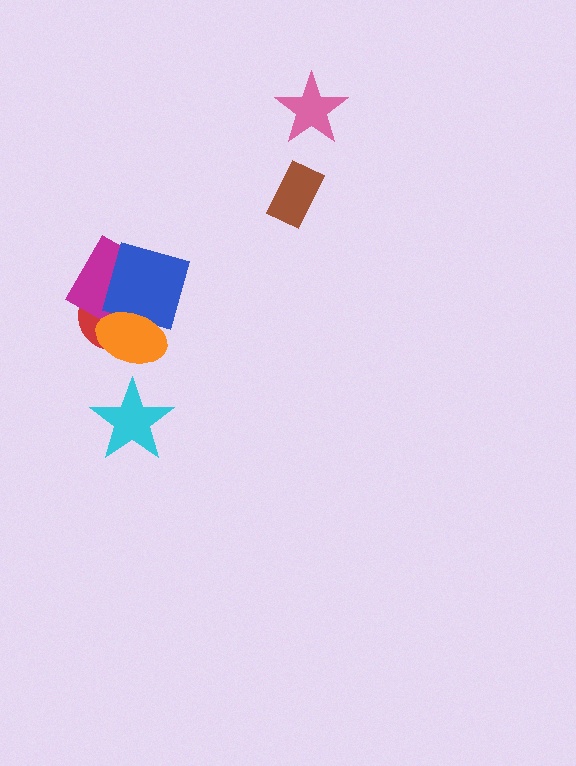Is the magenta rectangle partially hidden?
Yes, it is partially covered by another shape.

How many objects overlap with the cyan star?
0 objects overlap with the cyan star.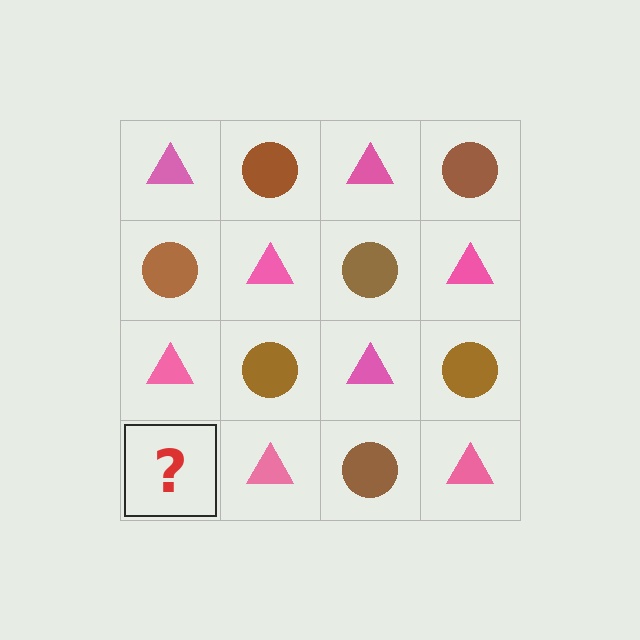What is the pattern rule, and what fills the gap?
The rule is that it alternates pink triangle and brown circle in a checkerboard pattern. The gap should be filled with a brown circle.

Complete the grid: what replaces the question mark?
The question mark should be replaced with a brown circle.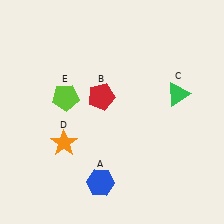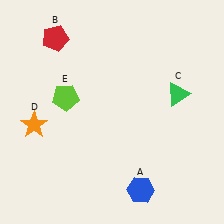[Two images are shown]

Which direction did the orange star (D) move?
The orange star (D) moved left.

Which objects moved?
The objects that moved are: the blue hexagon (A), the red pentagon (B), the orange star (D).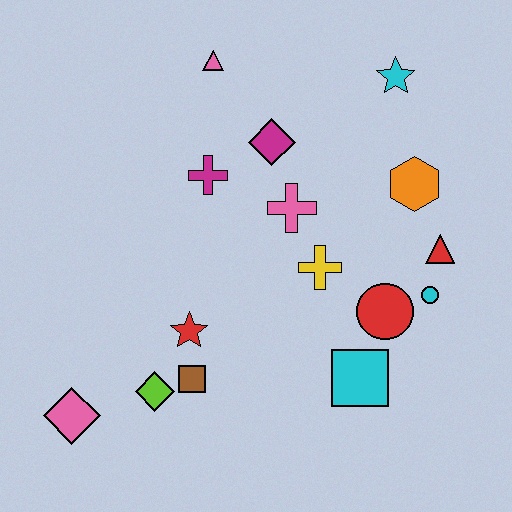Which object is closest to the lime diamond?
The brown square is closest to the lime diamond.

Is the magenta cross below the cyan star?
Yes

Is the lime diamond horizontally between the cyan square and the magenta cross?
No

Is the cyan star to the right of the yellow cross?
Yes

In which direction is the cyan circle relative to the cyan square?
The cyan circle is above the cyan square.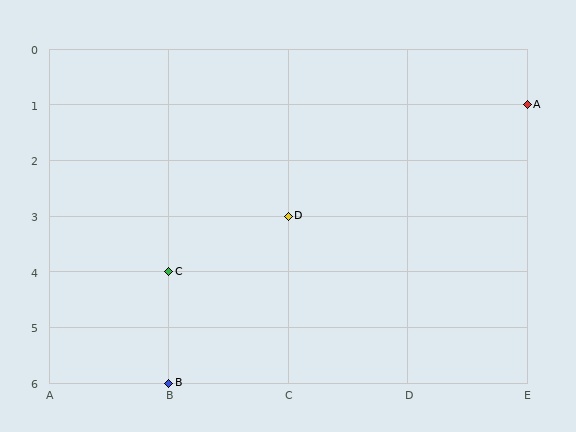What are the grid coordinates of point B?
Point B is at grid coordinates (B, 6).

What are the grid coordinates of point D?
Point D is at grid coordinates (C, 3).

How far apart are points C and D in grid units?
Points C and D are 1 column and 1 row apart (about 1.4 grid units diagonally).